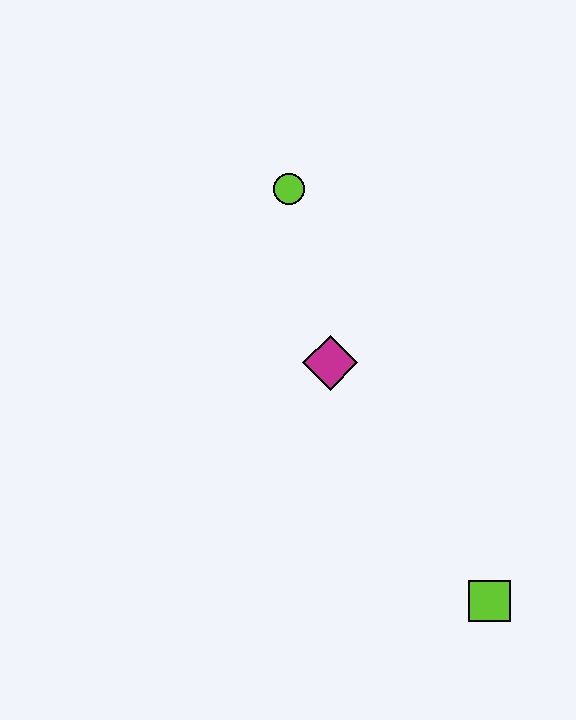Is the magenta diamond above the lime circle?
No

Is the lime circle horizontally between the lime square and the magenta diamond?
No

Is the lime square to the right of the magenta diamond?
Yes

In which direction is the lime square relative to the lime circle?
The lime square is below the lime circle.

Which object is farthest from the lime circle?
The lime square is farthest from the lime circle.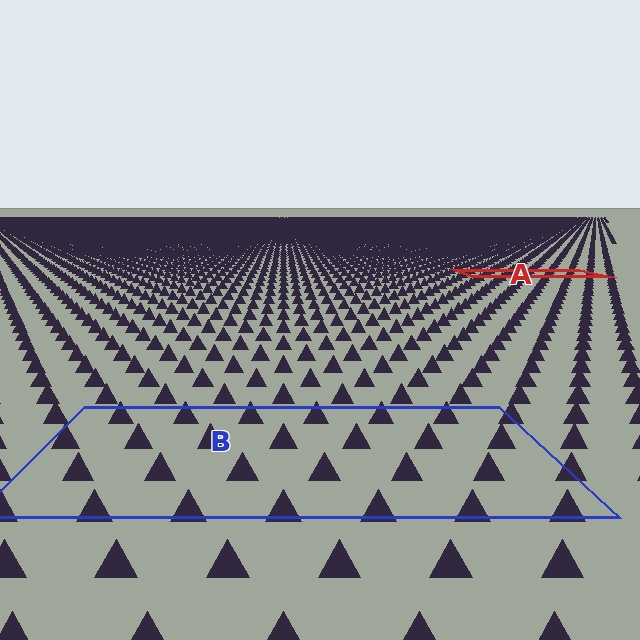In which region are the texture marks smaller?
The texture marks are smaller in region A, because it is farther away.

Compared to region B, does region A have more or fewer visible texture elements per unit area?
Region A has more texture elements per unit area — they are packed more densely because it is farther away.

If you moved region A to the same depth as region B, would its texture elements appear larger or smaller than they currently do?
They would appear larger. At a closer depth, the same texture elements are projected at a bigger on-screen size.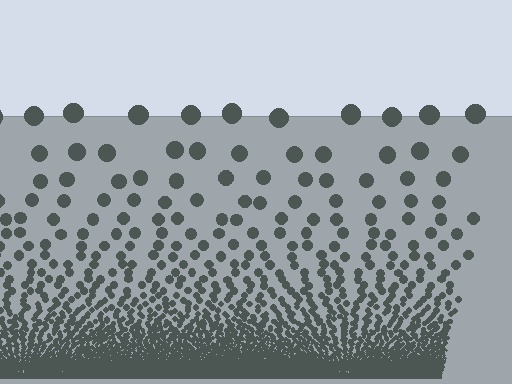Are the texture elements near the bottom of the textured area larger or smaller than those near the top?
Smaller. The gradient is inverted — elements near the bottom are smaller and denser.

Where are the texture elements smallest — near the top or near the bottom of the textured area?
Near the bottom.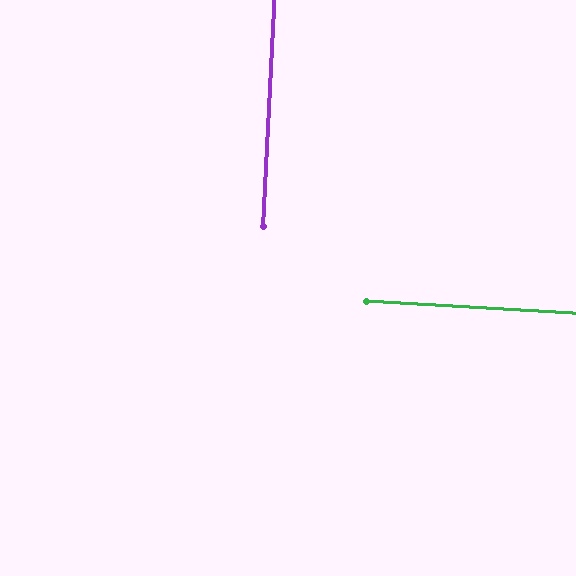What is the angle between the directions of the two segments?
Approximately 89 degrees.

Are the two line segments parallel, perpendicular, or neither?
Perpendicular — they meet at approximately 89°.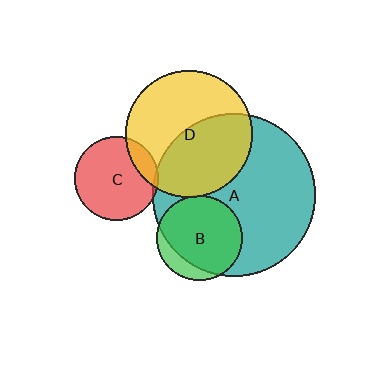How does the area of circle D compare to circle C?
Approximately 2.3 times.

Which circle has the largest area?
Circle A (teal).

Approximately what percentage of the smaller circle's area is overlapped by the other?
Approximately 15%.